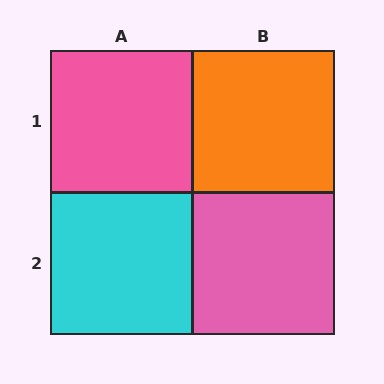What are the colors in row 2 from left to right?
Cyan, pink.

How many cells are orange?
1 cell is orange.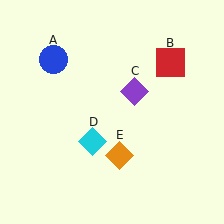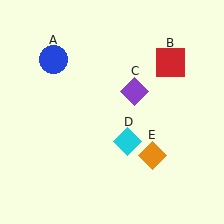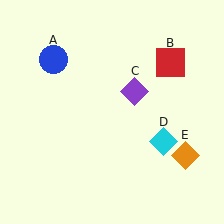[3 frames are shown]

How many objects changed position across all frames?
2 objects changed position: cyan diamond (object D), orange diamond (object E).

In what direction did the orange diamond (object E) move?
The orange diamond (object E) moved right.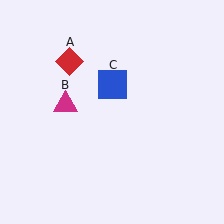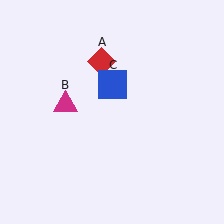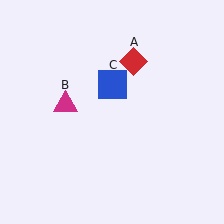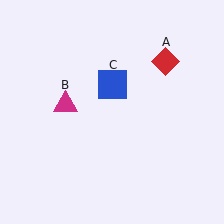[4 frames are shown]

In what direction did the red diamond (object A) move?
The red diamond (object A) moved right.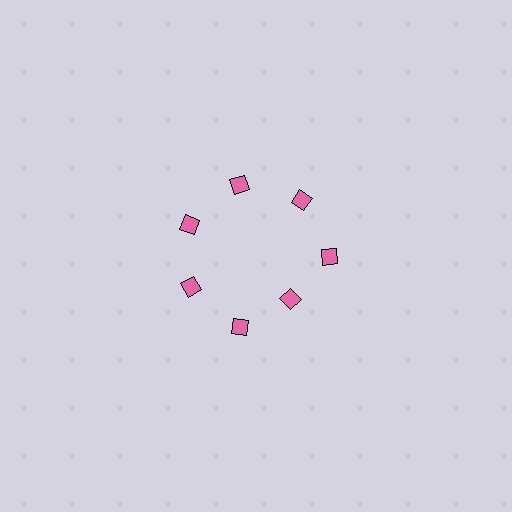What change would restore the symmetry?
The symmetry would be restored by moving it outward, back onto the ring so that all 7 diamonds sit at equal angles and equal distance from the center.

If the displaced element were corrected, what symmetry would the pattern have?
It would have 7-fold rotational symmetry — the pattern would map onto itself every 51 degrees.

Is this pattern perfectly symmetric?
No. The 7 pink diamonds are arranged in a ring, but one element near the 5 o'clock position is pulled inward toward the center, breaking the 7-fold rotational symmetry.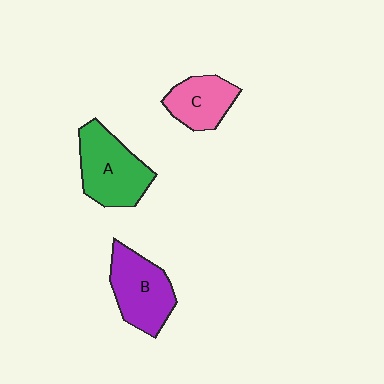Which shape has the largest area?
Shape A (green).